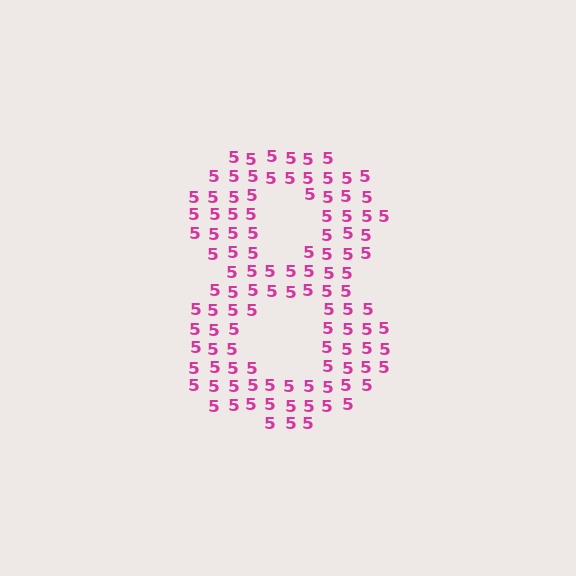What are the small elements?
The small elements are digit 5's.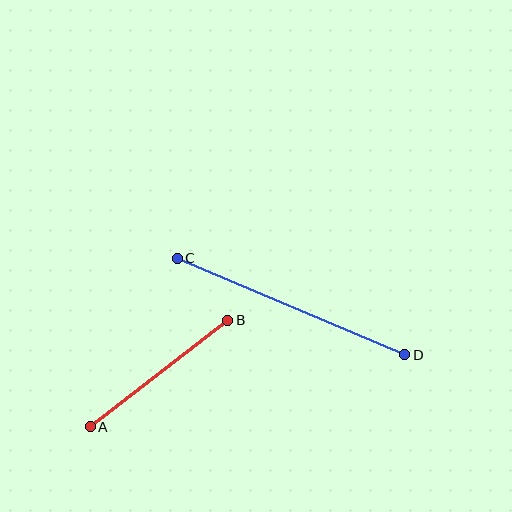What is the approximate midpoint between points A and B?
The midpoint is at approximately (159, 374) pixels.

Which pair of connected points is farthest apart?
Points C and D are farthest apart.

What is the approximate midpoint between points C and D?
The midpoint is at approximately (291, 306) pixels.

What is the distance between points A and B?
The distance is approximately 174 pixels.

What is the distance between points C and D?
The distance is approximately 247 pixels.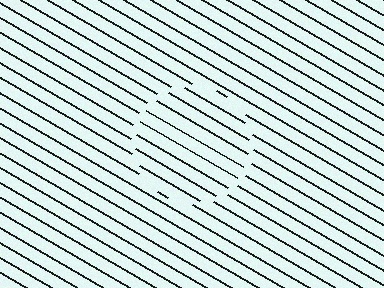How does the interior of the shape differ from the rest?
The interior of the shape contains the same grating, shifted by half a period — the contour is defined by the phase discontinuity where line-ends from the inner and outer gratings abut.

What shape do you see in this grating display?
An illusory circle. The interior of the shape contains the same grating, shifted by half a period — the contour is defined by the phase discontinuity where line-ends from the inner and outer gratings abut.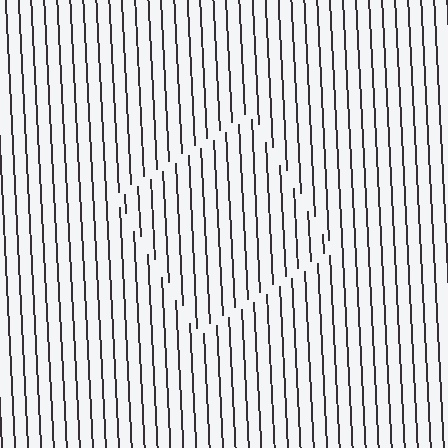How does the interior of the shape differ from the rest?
The interior of the shape contains the same grating, shifted by half a period — the contour is defined by the phase discontinuity where line-ends from the inner and outer gratings abut.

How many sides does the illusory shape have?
4 sides — the line-ends trace a square.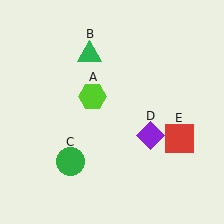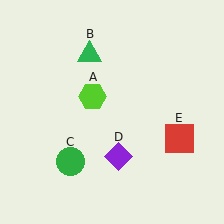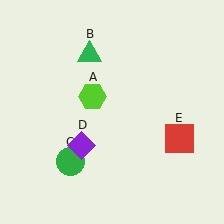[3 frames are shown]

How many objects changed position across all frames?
1 object changed position: purple diamond (object D).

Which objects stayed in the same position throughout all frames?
Lime hexagon (object A) and green triangle (object B) and green circle (object C) and red square (object E) remained stationary.